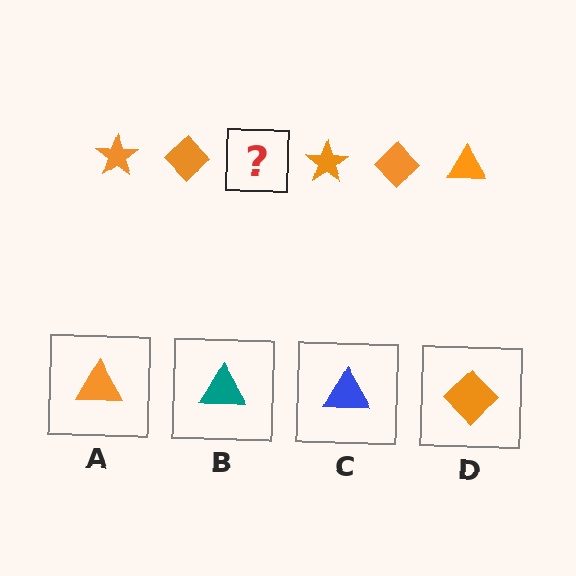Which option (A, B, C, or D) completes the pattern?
A.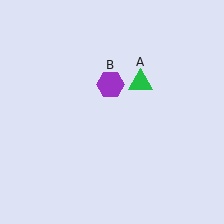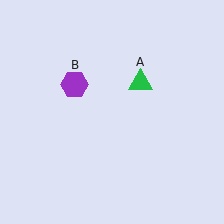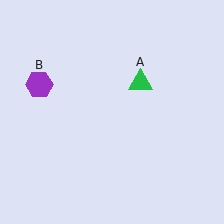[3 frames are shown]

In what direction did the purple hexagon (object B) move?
The purple hexagon (object B) moved left.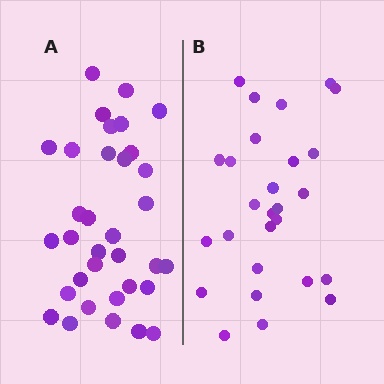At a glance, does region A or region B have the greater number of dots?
Region A (the left region) has more dots.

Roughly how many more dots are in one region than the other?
Region A has roughly 8 or so more dots than region B.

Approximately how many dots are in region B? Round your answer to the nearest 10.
About 30 dots. (The exact count is 27, which rounds to 30.)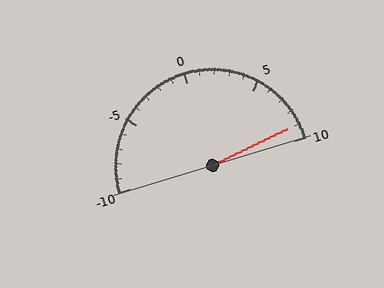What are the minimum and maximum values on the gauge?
The gauge ranges from -10 to 10.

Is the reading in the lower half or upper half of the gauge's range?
The reading is in the upper half of the range (-10 to 10).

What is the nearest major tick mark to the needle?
The nearest major tick mark is 10.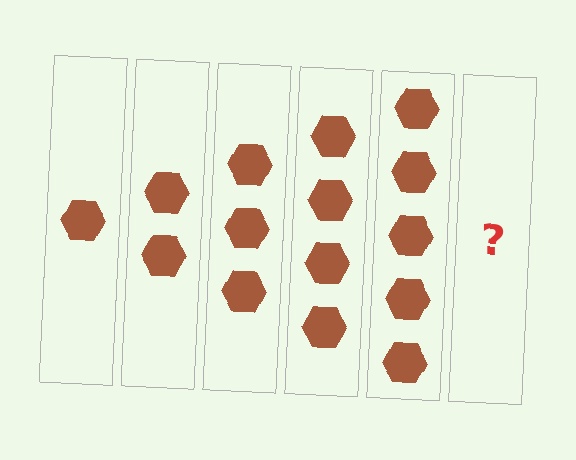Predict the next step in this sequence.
The next step is 6 hexagons.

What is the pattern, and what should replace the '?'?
The pattern is that each step adds one more hexagon. The '?' should be 6 hexagons.